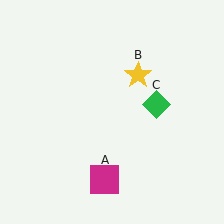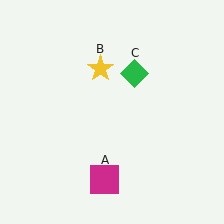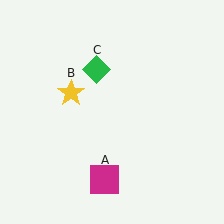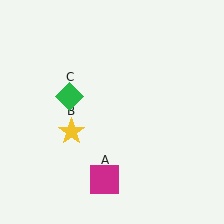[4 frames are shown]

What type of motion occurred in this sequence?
The yellow star (object B), green diamond (object C) rotated counterclockwise around the center of the scene.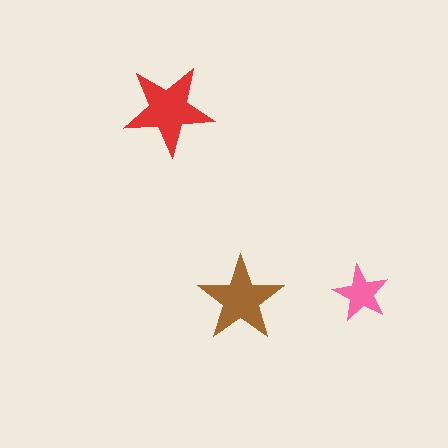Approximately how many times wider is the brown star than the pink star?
About 1.5 times wider.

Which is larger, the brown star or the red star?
The red one.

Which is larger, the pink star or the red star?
The red one.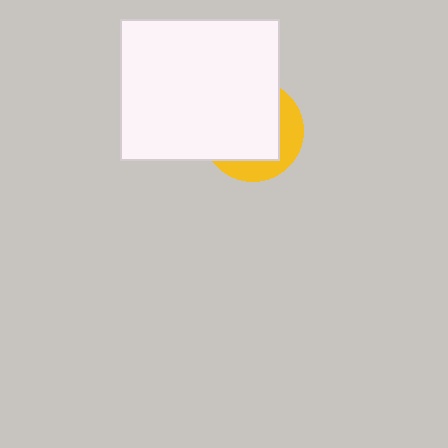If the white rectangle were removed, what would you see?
You would see the complete yellow circle.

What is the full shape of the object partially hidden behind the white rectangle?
The partially hidden object is a yellow circle.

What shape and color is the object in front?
The object in front is a white rectangle.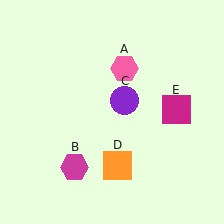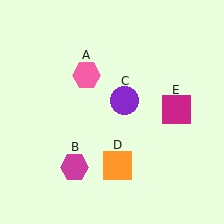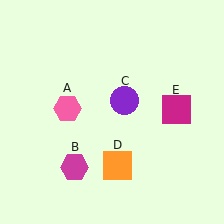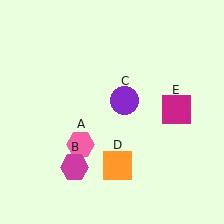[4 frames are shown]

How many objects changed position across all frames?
1 object changed position: pink hexagon (object A).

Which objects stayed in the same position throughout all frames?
Magenta hexagon (object B) and purple circle (object C) and orange square (object D) and magenta square (object E) remained stationary.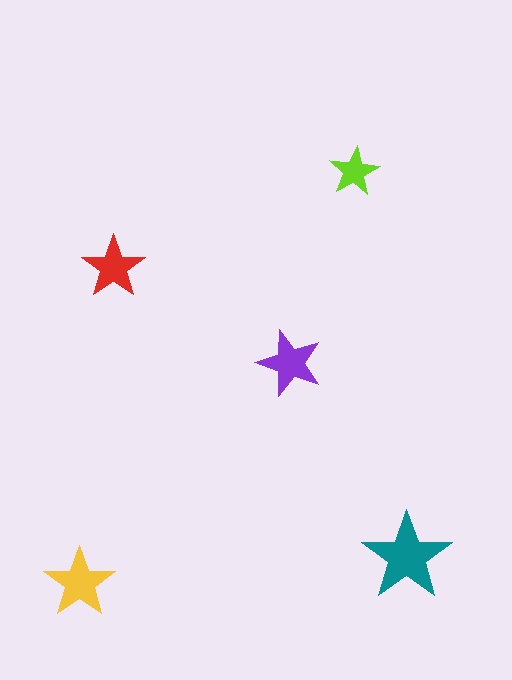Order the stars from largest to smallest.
the teal one, the yellow one, the purple one, the red one, the lime one.